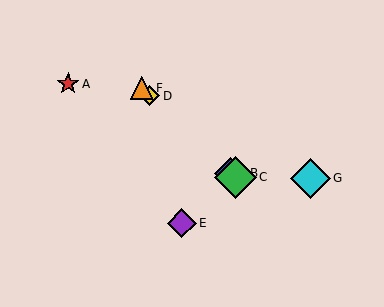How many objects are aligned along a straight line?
4 objects (B, C, D, F) are aligned along a straight line.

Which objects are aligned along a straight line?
Objects B, C, D, F are aligned along a straight line.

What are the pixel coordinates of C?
Object C is at (235, 177).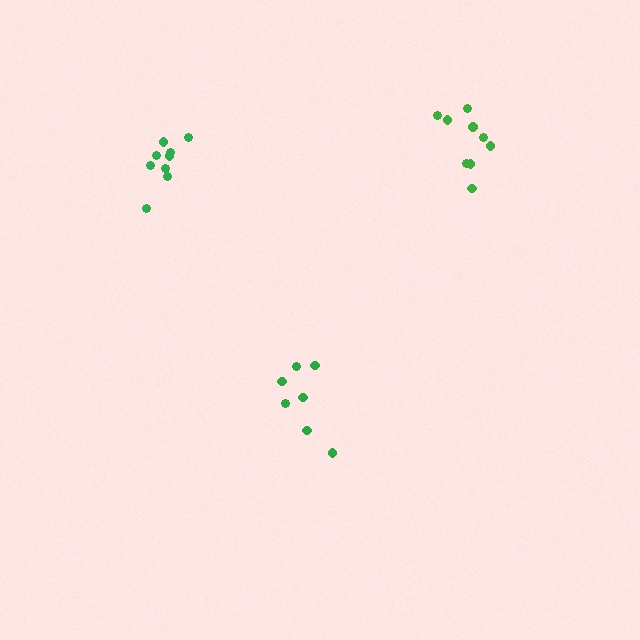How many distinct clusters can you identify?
There are 3 distinct clusters.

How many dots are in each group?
Group 1: 7 dots, Group 2: 9 dots, Group 3: 9 dots (25 total).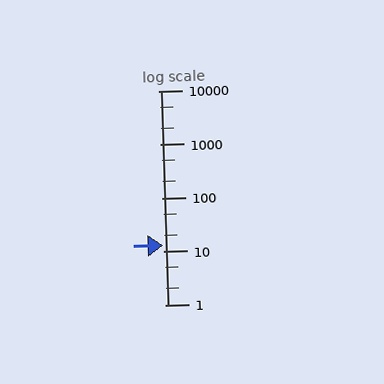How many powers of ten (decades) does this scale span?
The scale spans 4 decades, from 1 to 10000.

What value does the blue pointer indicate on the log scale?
The pointer indicates approximately 13.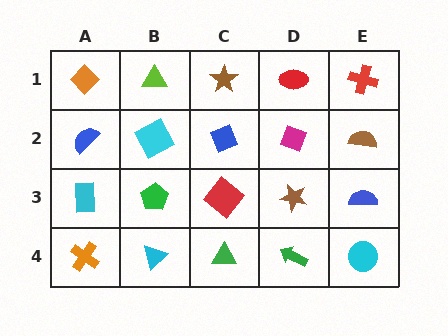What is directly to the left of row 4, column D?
A green triangle.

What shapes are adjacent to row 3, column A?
A blue semicircle (row 2, column A), an orange cross (row 4, column A), a green pentagon (row 3, column B).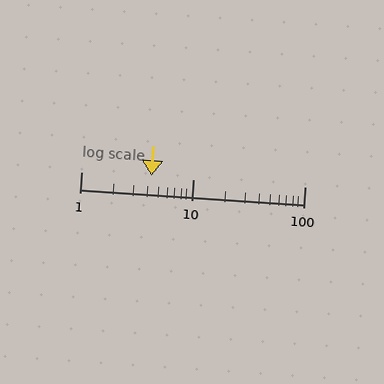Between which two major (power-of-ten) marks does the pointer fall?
The pointer is between 1 and 10.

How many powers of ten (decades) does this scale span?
The scale spans 2 decades, from 1 to 100.